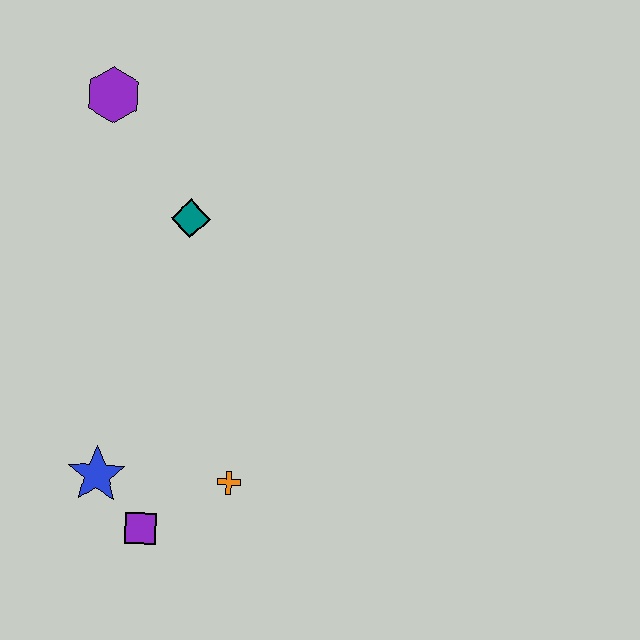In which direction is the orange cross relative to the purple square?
The orange cross is to the right of the purple square.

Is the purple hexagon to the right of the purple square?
No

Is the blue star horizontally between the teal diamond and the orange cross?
No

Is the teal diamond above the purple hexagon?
No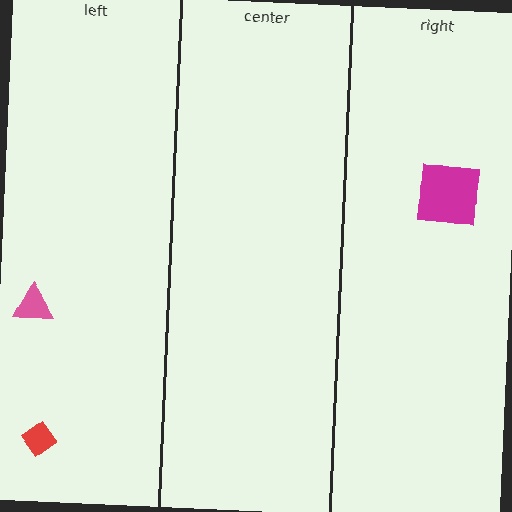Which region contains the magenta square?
The right region.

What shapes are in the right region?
The magenta square.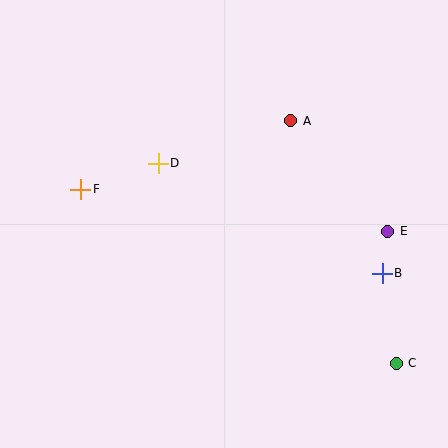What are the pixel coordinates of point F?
Point F is at (81, 189).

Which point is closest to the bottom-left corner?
Point F is closest to the bottom-left corner.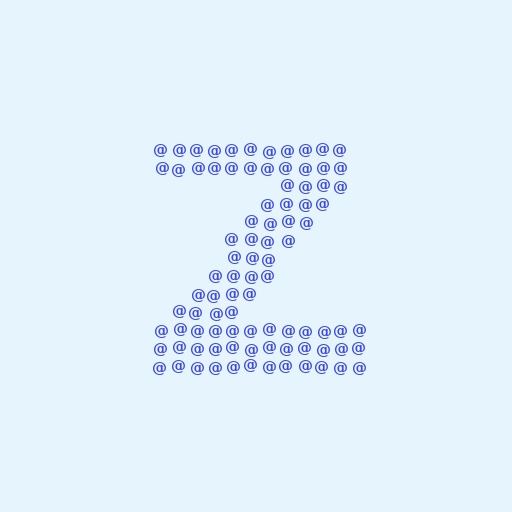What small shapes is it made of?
It is made of small at signs.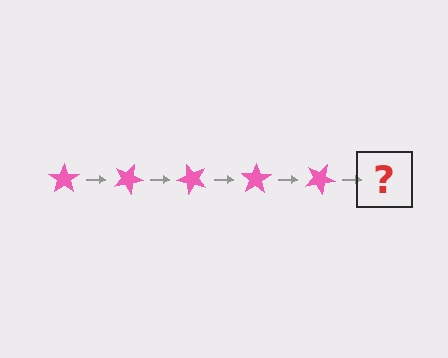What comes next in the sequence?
The next element should be a pink star rotated 125 degrees.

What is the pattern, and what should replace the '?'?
The pattern is that the star rotates 25 degrees each step. The '?' should be a pink star rotated 125 degrees.